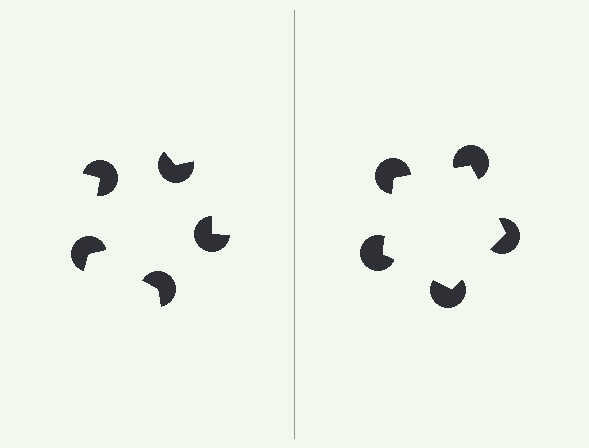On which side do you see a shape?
An illusory pentagon appears on the right side. On the left side the wedge cuts are rotated, so no coherent shape forms.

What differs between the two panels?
The pac-man discs are positioned identically on both sides; only the wedge orientations differ. On the right they align to a pentagon; on the left they are misaligned.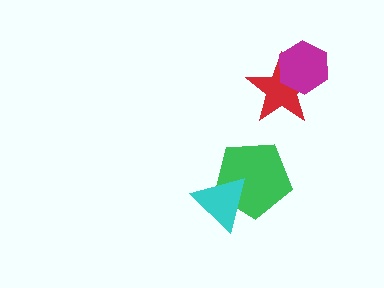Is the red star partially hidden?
Yes, it is partially covered by another shape.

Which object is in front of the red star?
The magenta hexagon is in front of the red star.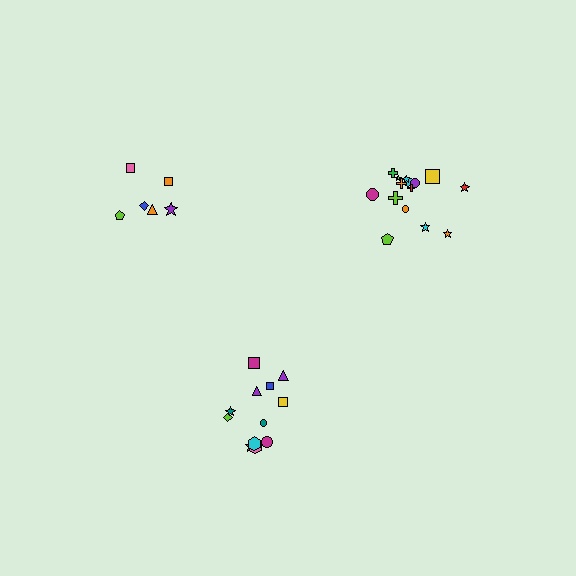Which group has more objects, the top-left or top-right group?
The top-right group.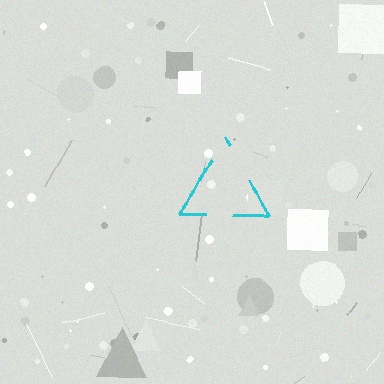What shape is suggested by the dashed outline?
The dashed outline suggests a triangle.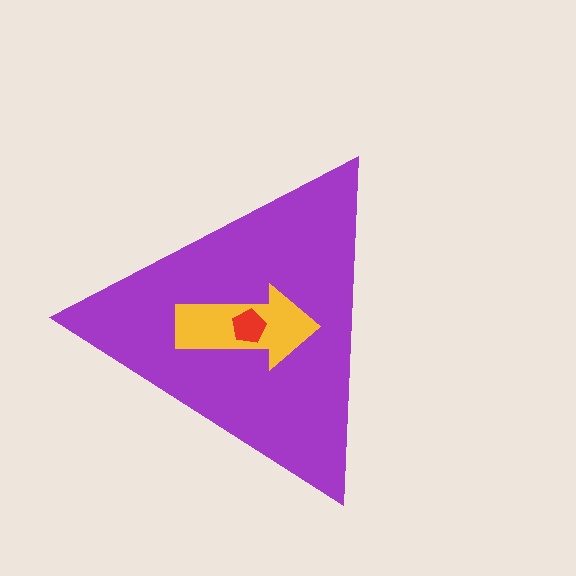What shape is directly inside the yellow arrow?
The red pentagon.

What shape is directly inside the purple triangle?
The yellow arrow.